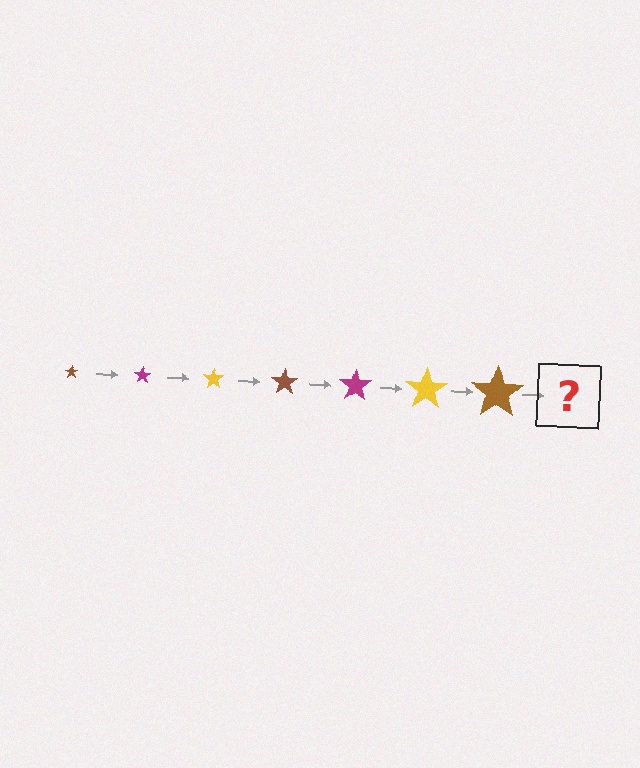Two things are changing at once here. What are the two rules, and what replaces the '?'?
The two rules are that the star grows larger each step and the color cycles through brown, magenta, and yellow. The '?' should be a magenta star, larger than the previous one.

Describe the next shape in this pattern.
It should be a magenta star, larger than the previous one.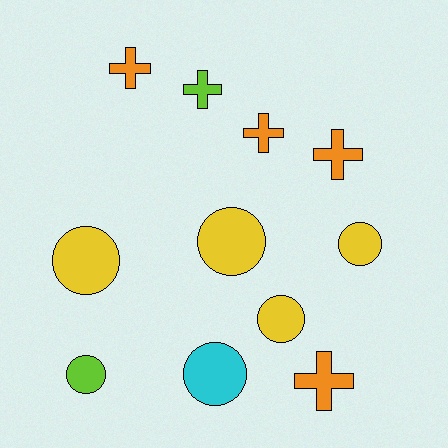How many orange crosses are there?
There are 4 orange crosses.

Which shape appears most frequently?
Circle, with 6 objects.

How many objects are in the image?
There are 11 objects.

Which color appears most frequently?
Yellow, with 4 objects.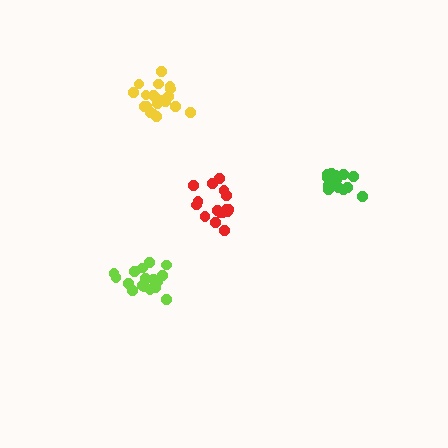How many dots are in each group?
Group 1: 21 dots, Group 2: 16 dots, Group 3: 17 dots, Group 4: 17 dots (71 total).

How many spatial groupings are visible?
There are 4 spatial groupings.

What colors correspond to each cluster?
The clusters are colored: yellow, green, lime, red.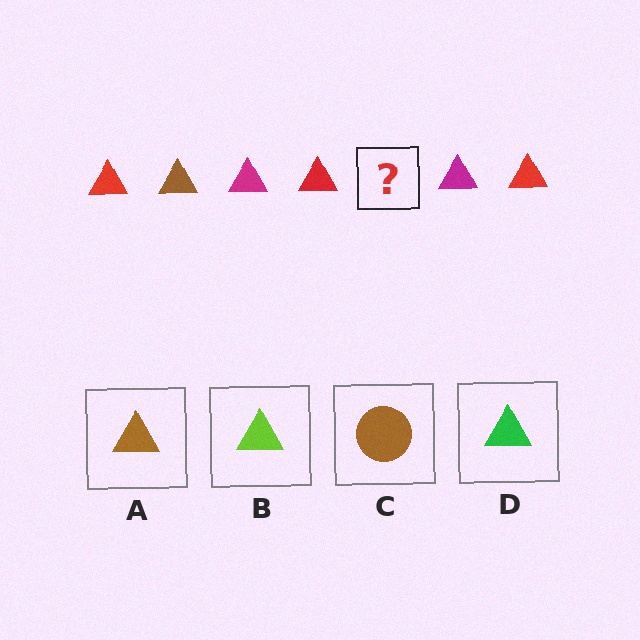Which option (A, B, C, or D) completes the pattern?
A.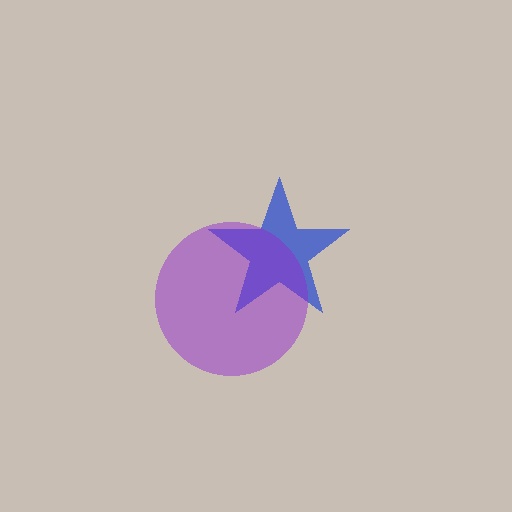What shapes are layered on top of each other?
The layered shapes are: a blue star, a purple circle.